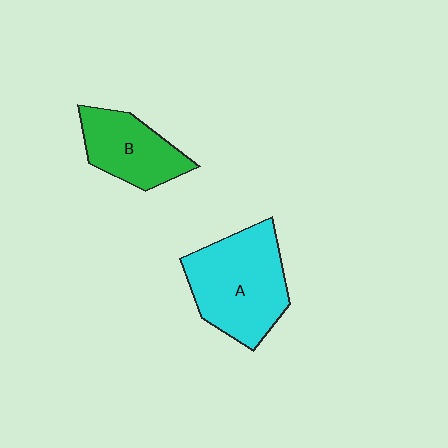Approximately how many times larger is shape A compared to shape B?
Approximately 1.5 times.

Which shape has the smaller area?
Shape B (green).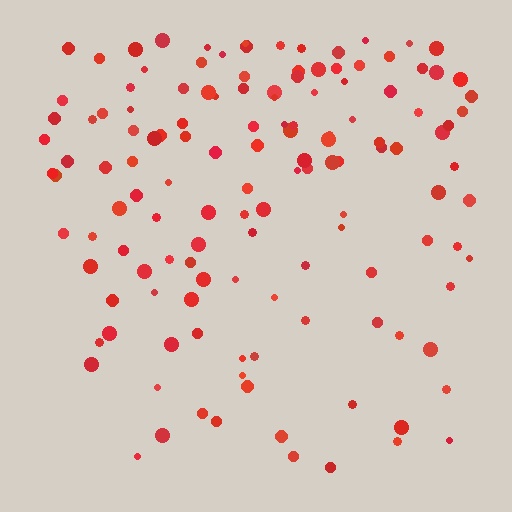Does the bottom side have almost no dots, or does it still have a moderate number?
Still a moderate number, just noticeably fewer than the top.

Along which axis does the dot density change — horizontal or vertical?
Vertical.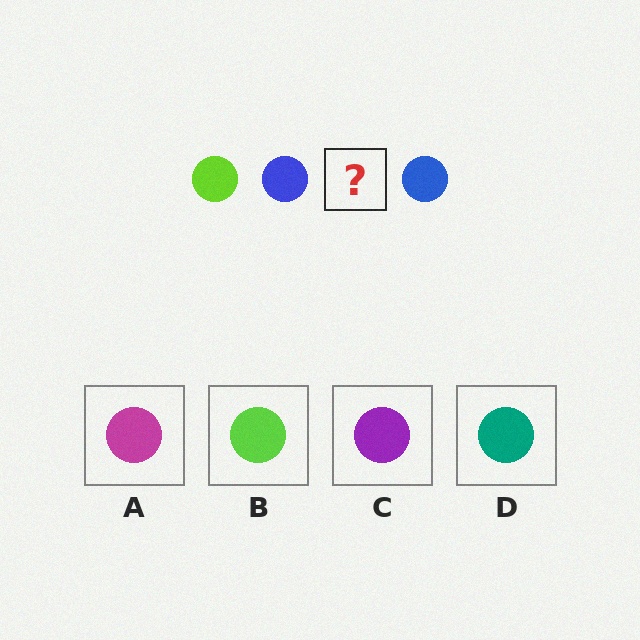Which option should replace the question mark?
Option B.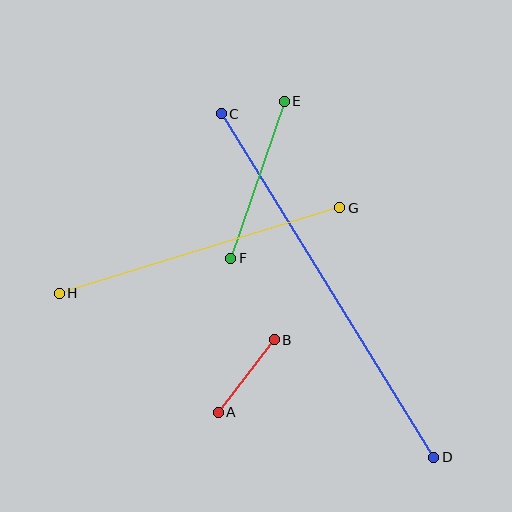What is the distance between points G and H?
The distance is approximately 293 pixels.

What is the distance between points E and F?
The distance is approximately 166 pixels.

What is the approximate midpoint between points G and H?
The midpoint is at approximately (199, 250) pixels.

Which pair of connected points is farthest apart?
Points C and D are farthest apart.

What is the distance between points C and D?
The distance is approximately 404 pixels.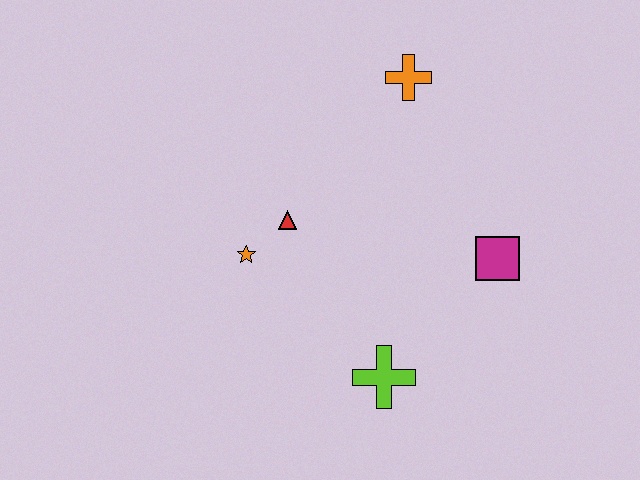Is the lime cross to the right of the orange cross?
No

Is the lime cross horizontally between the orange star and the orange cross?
Yes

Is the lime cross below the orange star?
Yes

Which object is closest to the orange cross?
The red triangle is closest to the orange cross.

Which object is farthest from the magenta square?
The orange star is farthest from the magenta square.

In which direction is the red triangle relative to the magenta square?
The red triangle is to the left of the magenta square.